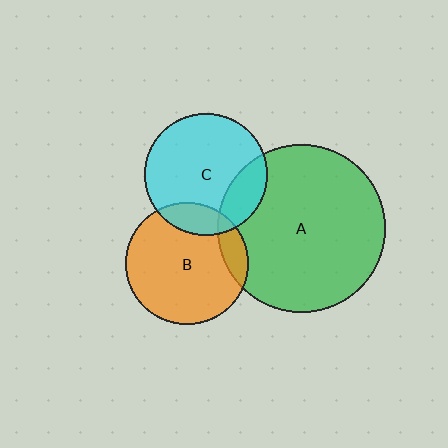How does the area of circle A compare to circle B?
Approximately 1.9 times.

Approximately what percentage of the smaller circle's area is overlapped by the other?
Approximately 10%.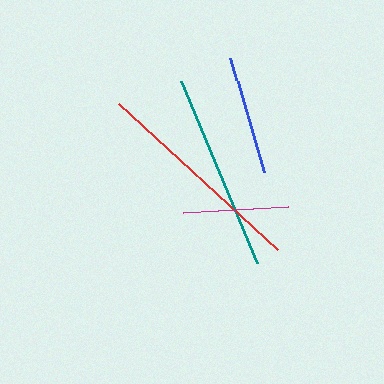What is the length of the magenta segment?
The magenta segment is approximately 105 pixels long.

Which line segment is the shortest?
The magenta line is the shortest at approximately 105 pixels.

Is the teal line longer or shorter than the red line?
The red line is longer than the teal line.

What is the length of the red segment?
The red segment is approximately 216 pixels long.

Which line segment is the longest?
The red line is the longest at approximately 216 pixels.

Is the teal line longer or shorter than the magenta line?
The teal line is longer than the magenta line.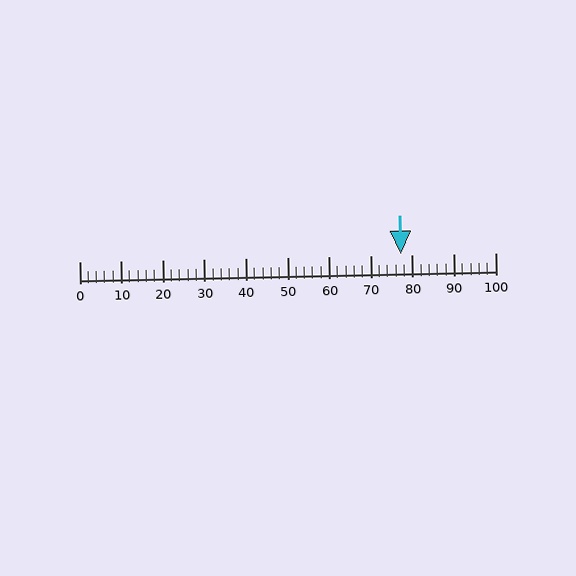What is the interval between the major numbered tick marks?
The major tick marks are spaced 10 units apart.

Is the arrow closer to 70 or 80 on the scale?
The arrow is closer to 80.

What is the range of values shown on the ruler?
The ruler shows values from 0 to 100.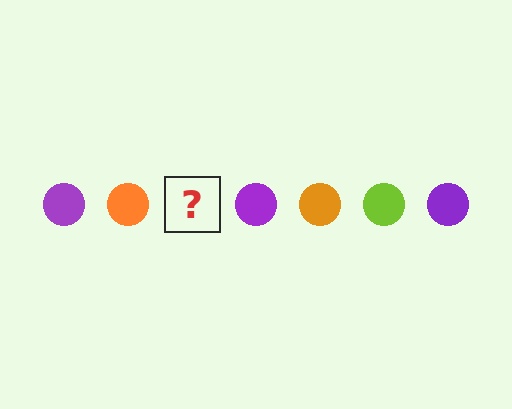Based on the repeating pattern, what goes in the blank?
The blank should be a lime circle.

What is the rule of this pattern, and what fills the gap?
The rule is that the pattern cycles through purple, orange, lime circles. The gap should be filled with a lime circle.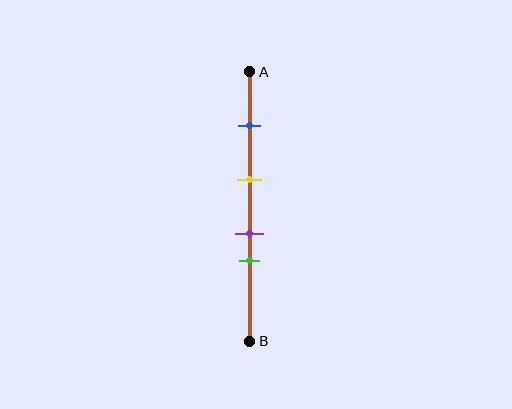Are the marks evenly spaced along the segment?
No, the marks are not evenly spaced.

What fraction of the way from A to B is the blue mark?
The blue mark is approximately 20% (0.2) of the way from A to B.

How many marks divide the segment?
There are 4 marks dividing the segment.